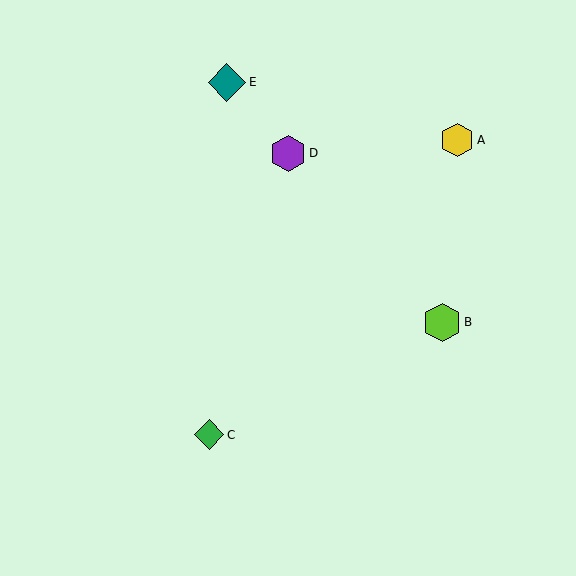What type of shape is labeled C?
Shape C is a green diamond.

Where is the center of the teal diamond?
The center of the teal diamond is at (227, 82).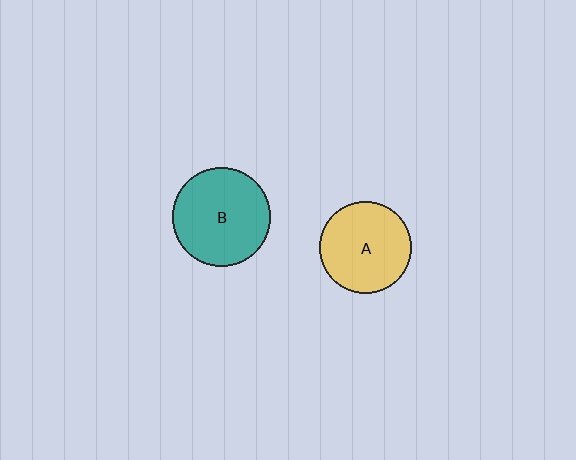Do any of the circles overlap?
No, none of the circles overlap.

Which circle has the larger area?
Circle B (teal).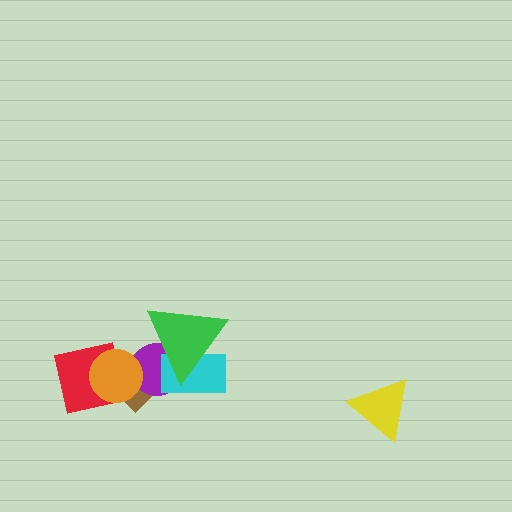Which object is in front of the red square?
The orange circle is in front of the red square.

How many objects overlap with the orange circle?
3 objects overlap with the orange circle.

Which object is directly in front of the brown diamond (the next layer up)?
The red square is directly in front of the brown diamond.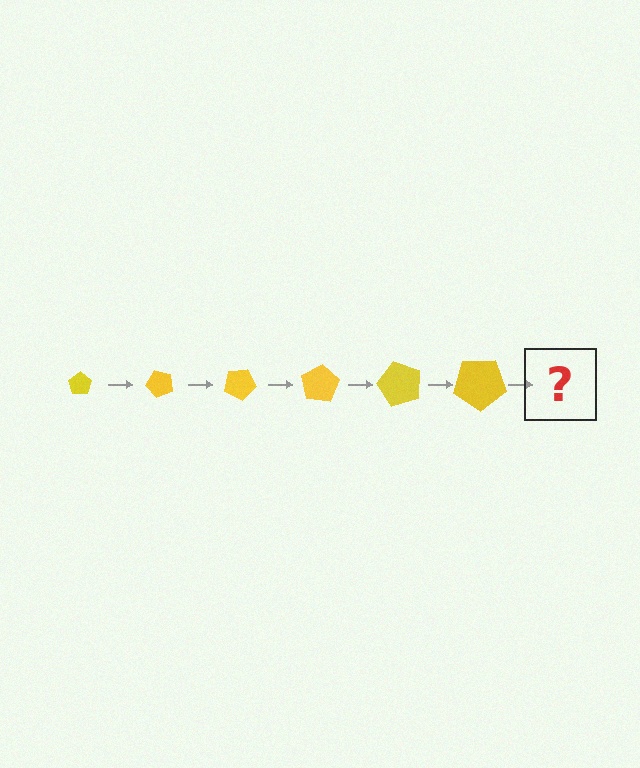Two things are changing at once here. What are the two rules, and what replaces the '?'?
The two rules are that the pentagon grows larger each step and it rotates 50 degrees each step. The '?' should be a pentagon, larger than the previous one and rotated 300 degrees from the start.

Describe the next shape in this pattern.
It should be a pentagon, larger than the previous one and rotated 300 degrees from the start.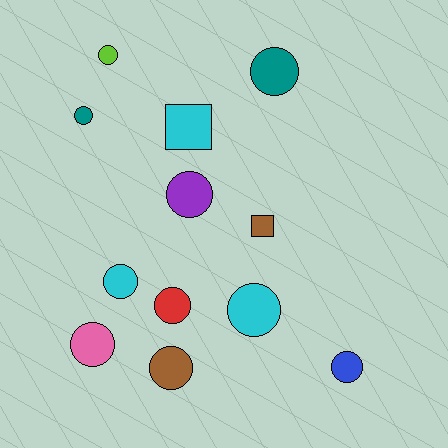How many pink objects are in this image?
There is 1 pink object.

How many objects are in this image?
There are 12 objects.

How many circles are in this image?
There are 10 circles.